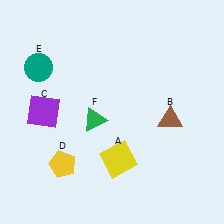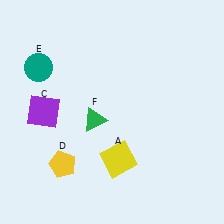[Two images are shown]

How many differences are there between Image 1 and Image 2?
There is 1 difference between the two images.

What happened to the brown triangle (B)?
The brown triangle (B) was removed in Image 2. It was in the bottom-right area of Image 1.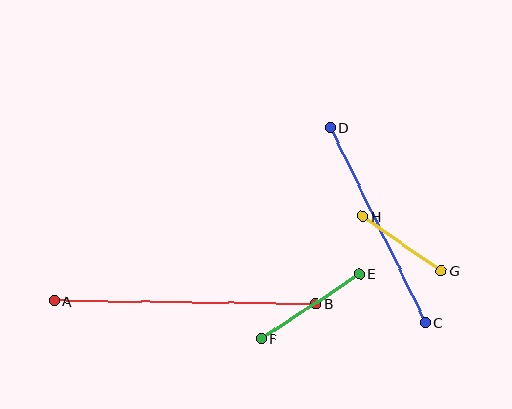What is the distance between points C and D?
The distance is approximately 218 pixels.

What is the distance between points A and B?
The distance is approximately 261 pixels.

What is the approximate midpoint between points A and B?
The midpoint is at approximately (185, 302) pixels.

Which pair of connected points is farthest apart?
Points A and B are farthest apart.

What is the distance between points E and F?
The distance is approximately 118 pixels.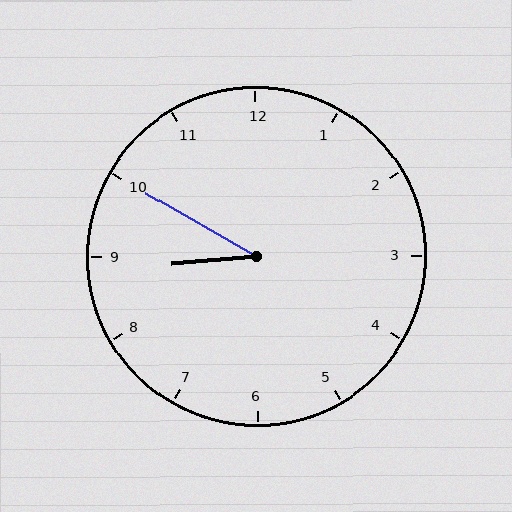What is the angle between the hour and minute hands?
Approximately 35 degrees.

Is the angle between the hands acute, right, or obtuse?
It is acute.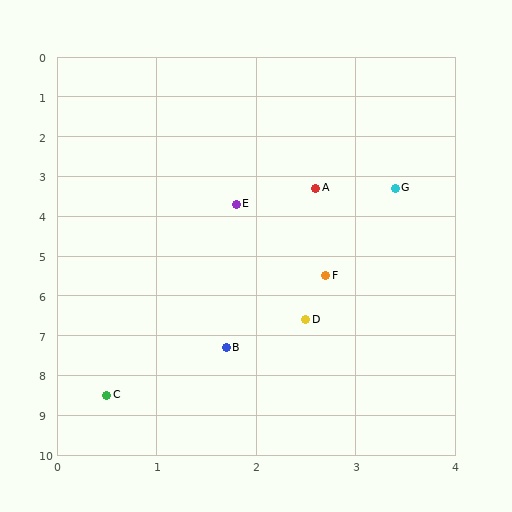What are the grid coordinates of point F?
Point F is at approximately (2.7, 5.5).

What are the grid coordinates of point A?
Point A is at approximately (2.6, 3.3).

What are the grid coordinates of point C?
Point C is at approximately (0.5, 8.5).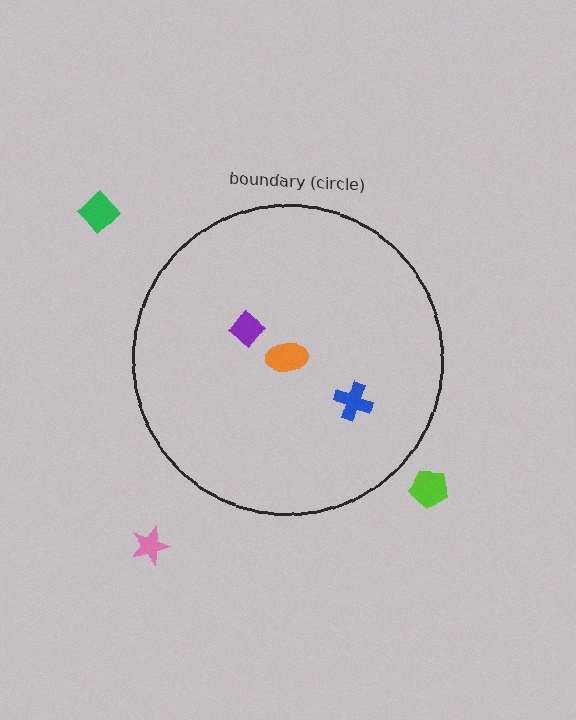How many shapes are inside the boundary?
3 inside, 3 outside.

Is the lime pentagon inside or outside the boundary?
Outside.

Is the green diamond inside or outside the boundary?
Outside.